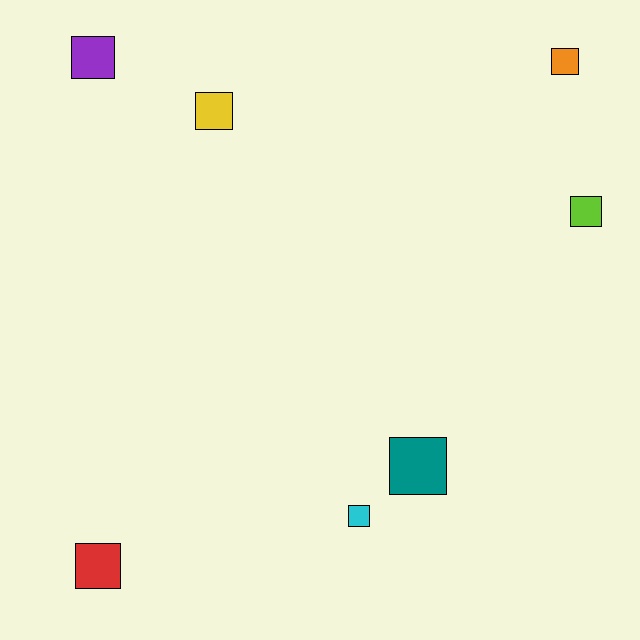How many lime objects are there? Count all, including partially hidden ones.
There is 1 lime object.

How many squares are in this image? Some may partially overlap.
There are 7 squares.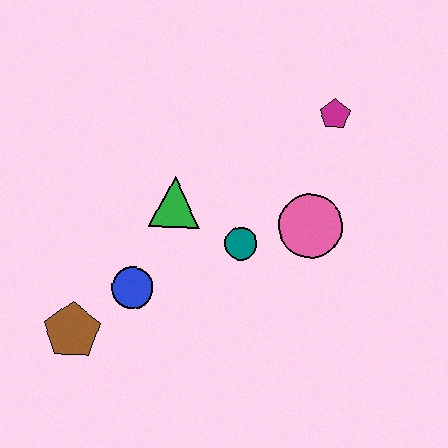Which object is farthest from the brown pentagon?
The magenta pentagon is farthest from the brown pentagon.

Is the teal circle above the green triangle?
No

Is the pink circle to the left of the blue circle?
No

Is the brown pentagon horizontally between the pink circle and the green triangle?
No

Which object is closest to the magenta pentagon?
The pink circle is closest to the magenta pentagon.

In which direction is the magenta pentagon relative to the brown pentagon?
The magenta pentagon is to the right of the brown pentagon.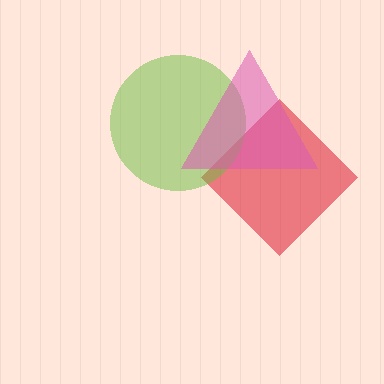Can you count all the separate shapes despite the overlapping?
Yes, there are 3 separate shapes.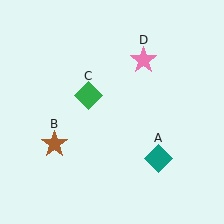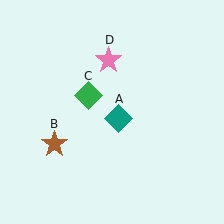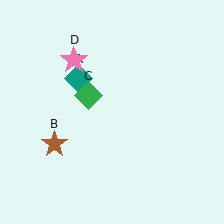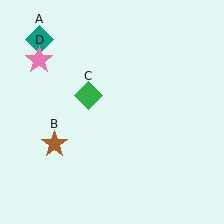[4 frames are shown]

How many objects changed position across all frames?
2 objects changed position: teal diamond (object A), pink star (object D).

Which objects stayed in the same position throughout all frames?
Brown star (object B) and green diamond (object C) remained stationary.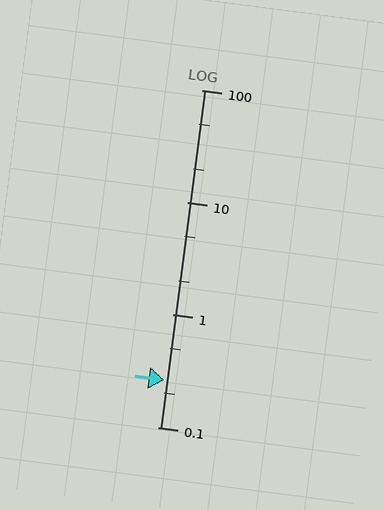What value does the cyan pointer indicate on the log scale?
The pointer indicates approximately 0.26.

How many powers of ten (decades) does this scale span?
The scale spans 3 decades, from 0.1 to 100.